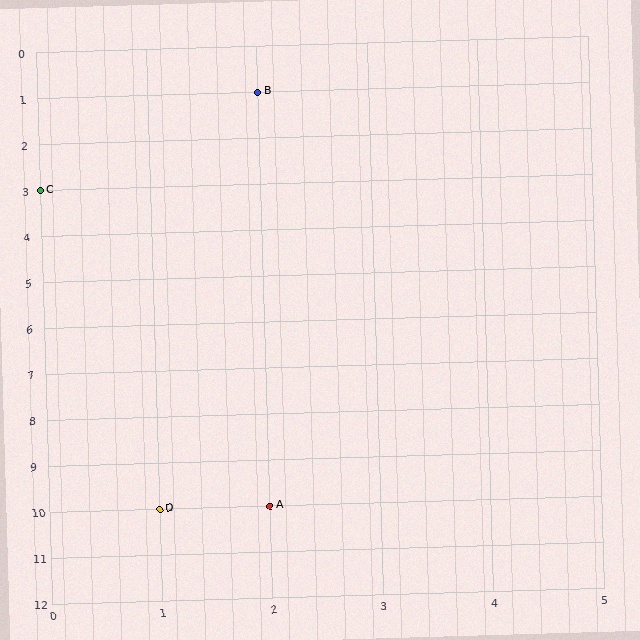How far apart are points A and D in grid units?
Points A and D are 1 column apart.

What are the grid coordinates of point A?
Point A is at grid coordinates (2, 10).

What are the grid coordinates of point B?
Point B is at grid coordinates (2, 1).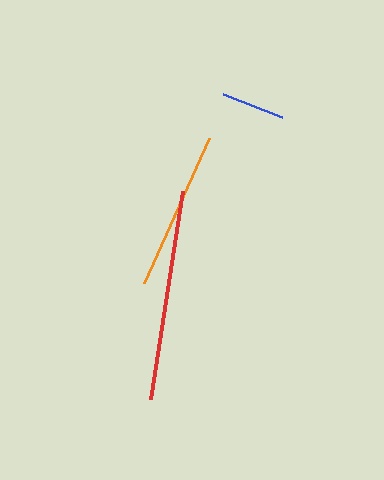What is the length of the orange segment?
The orange segment is approximately 158 pixels long.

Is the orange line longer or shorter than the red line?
The red line is longer than the orange line.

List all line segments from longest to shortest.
From longest to shortest: red, orange, blue.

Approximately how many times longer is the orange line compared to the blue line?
The orange line is approximately 2.5 times the length of the blue line.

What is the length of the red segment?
The red segment is approximately 211 pixels long.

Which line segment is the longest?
The red line is the longest at approximately 211 pixels.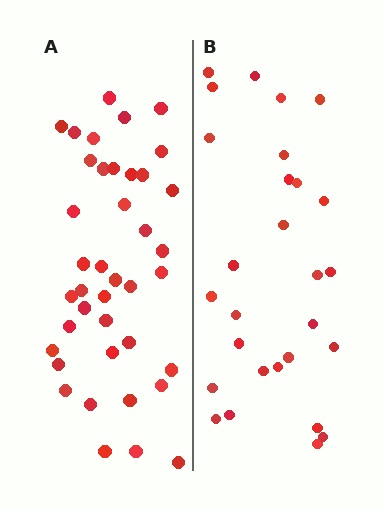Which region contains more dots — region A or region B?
Region A (the left region) has more dots.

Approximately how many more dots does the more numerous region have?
Region A has roughly 12 or so more dots than region B.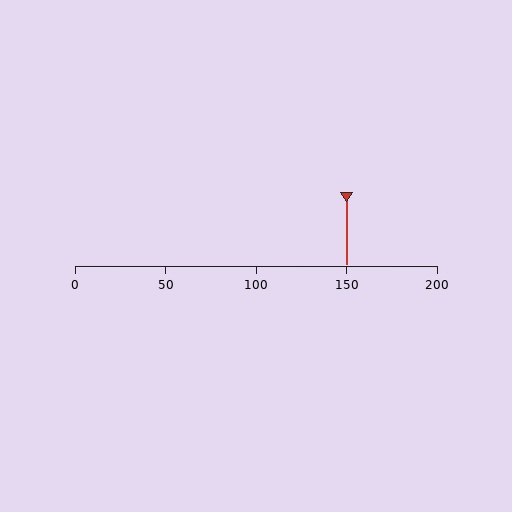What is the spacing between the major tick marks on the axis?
The major ticks are spaced 50 apart.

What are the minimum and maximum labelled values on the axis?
The axis runs from 0 to 200.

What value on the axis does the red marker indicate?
The marker indicates approximately 150.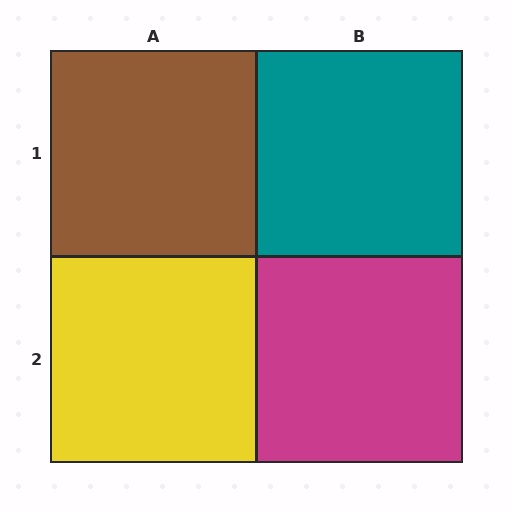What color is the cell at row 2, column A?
Yellow.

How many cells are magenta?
1 cell is magenta.